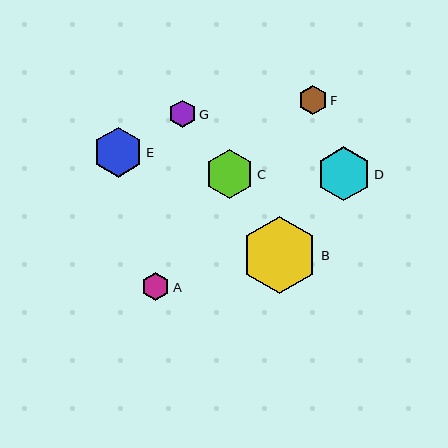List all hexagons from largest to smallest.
From largest to smallest: B, D, E, C, F, A, G.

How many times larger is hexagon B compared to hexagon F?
Hexagon B is approximately 2.7 times the size of hexagon F.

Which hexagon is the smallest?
Hexagon G is the smallest with a size of approximately 27 pixels.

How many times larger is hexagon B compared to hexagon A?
Hexagon B is approximately 2.8 times the size of hexagon A.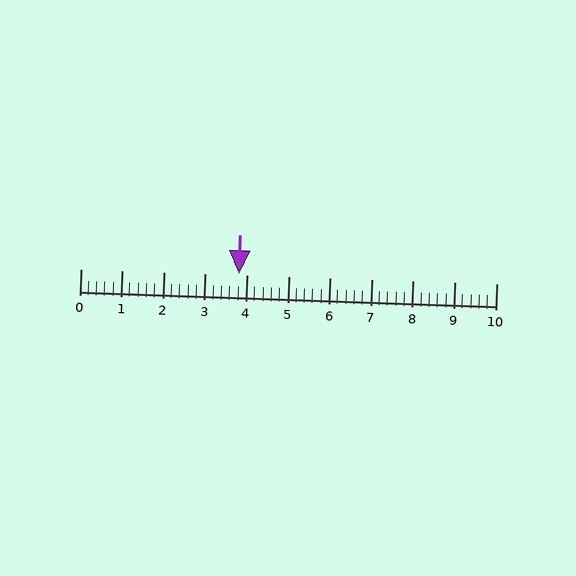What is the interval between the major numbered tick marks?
The major tick marks are spaced 1 units apart.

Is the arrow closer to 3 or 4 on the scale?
The arrow is closer to 4.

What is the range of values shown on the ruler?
The ruler shows values from 0 to 10.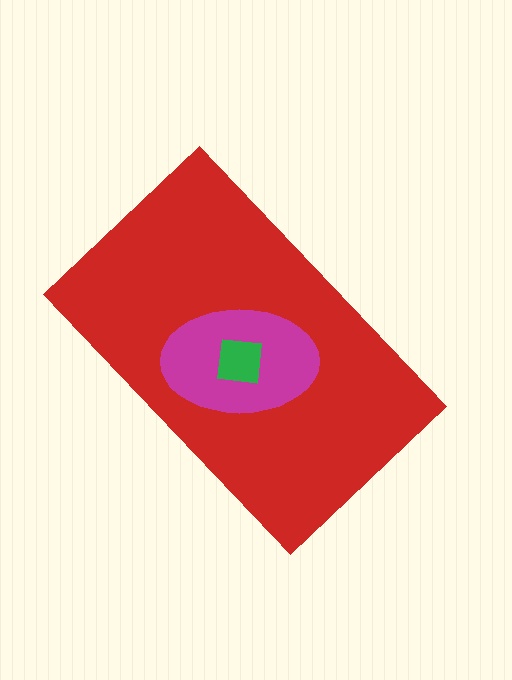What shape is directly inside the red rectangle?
The magenta ellipse.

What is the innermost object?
The green square.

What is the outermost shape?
The red rectangle.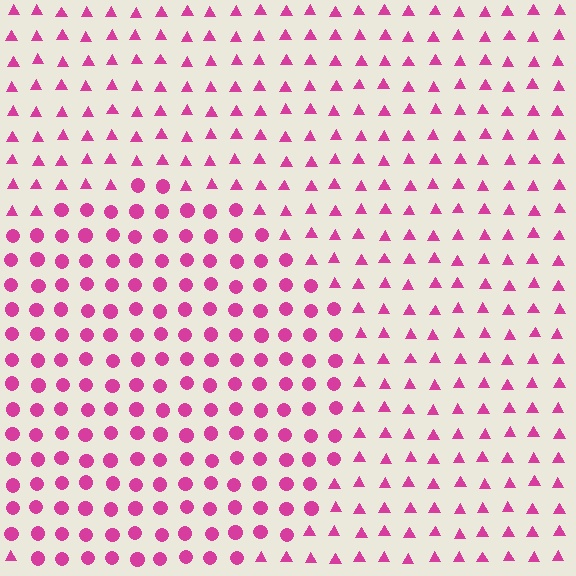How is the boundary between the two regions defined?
The boundary is defined by a change in element shape: circles inside vs. triangles outside. All elements share the same color and spacing.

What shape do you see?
I see a circle.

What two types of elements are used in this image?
The image uses circles inside the circle region and triangles outside it.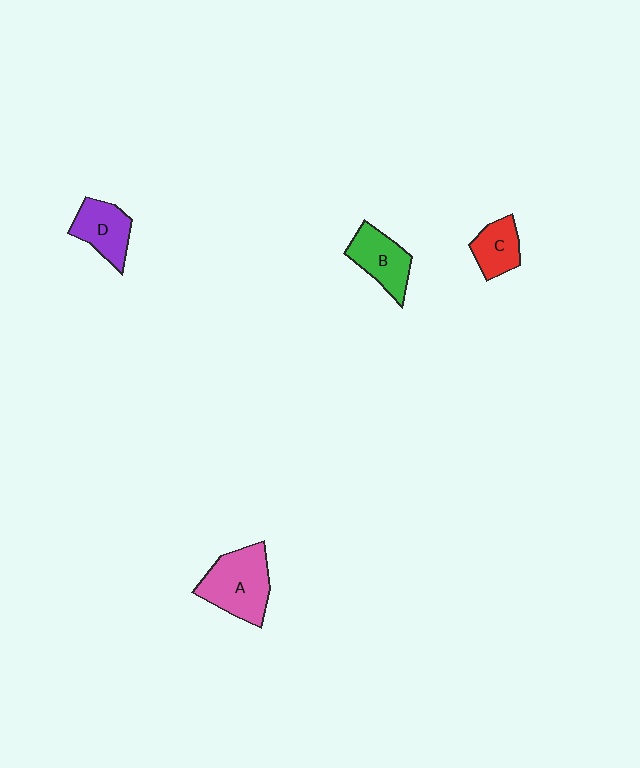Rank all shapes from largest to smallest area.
From largest to smallest: A (pink), B (green), D (purple), C (red).